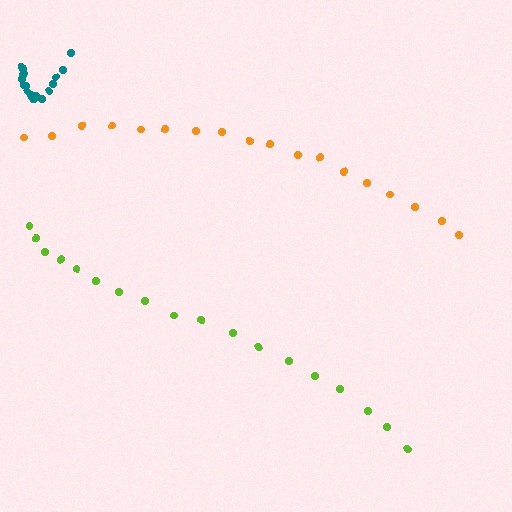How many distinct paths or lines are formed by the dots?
There are 3 distinct paths.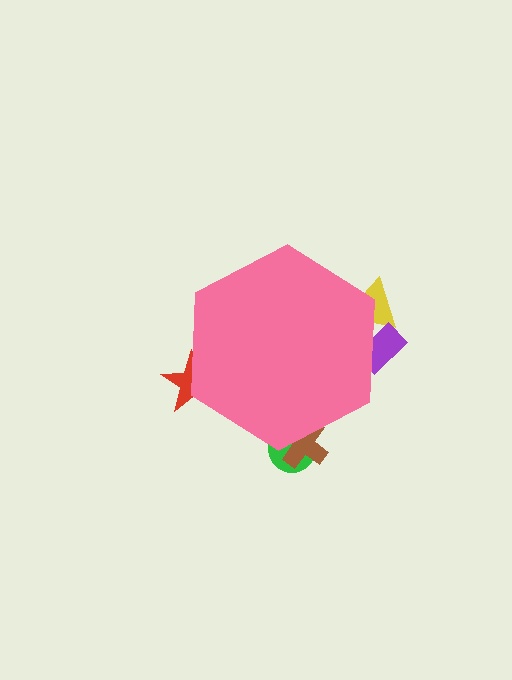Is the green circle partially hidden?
Yes, the green circle is partially hidden behind the pink hexagon.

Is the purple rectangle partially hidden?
Yes, the purple rectangle is partially hidden behind the pink hexagon.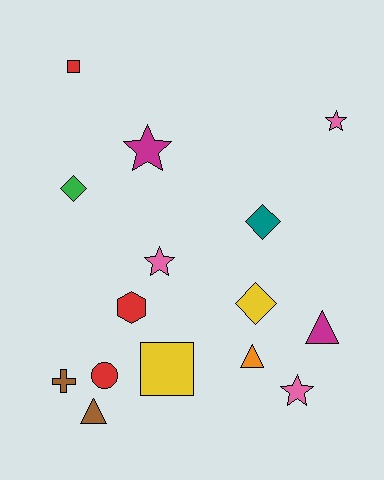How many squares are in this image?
There are 2 squares.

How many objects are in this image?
There are 15 objects.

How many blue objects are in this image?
There are no blue objects.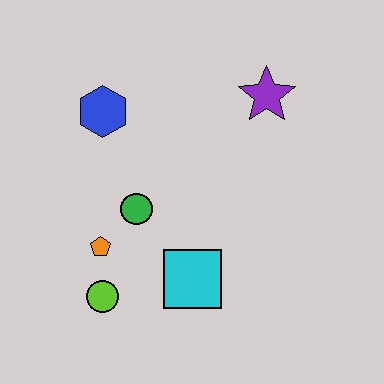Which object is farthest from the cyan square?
The purple star is farthest from the cyan square.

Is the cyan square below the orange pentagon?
Yes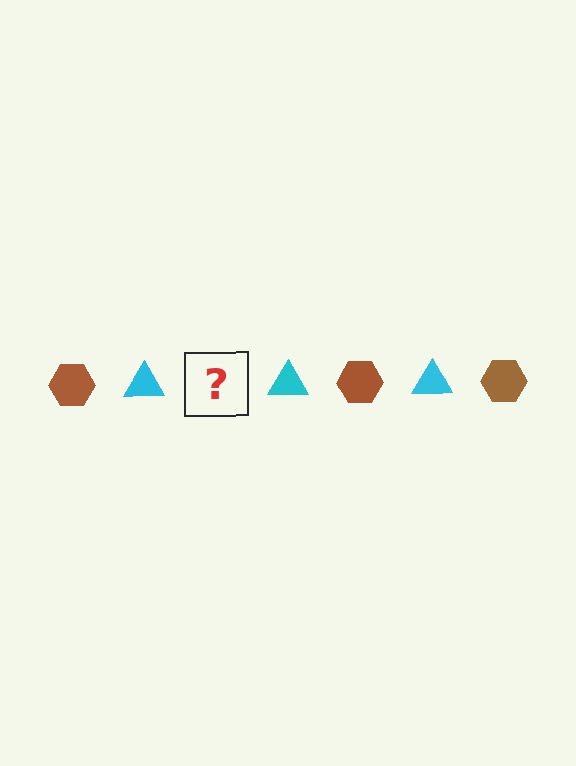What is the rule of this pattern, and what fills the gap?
The rule is that the pattern alternates between brown hexagon and cyan triangle. The gap should be filled with a brown hexagon.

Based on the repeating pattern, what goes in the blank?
The blank should be a brown hexagon.